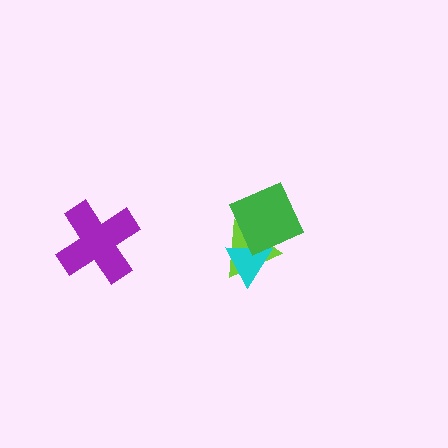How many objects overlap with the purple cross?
0 objects overlap with the purple cross.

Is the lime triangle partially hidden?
Yes, it is partially covered by another shape.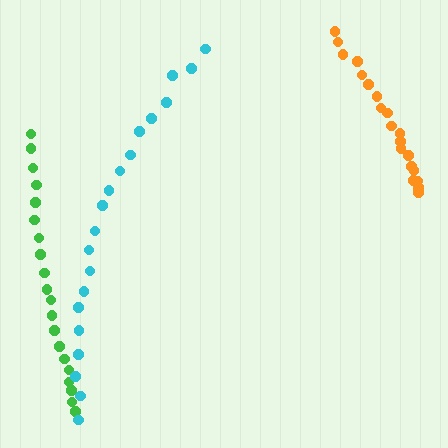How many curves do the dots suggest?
There are 3 distinct paths.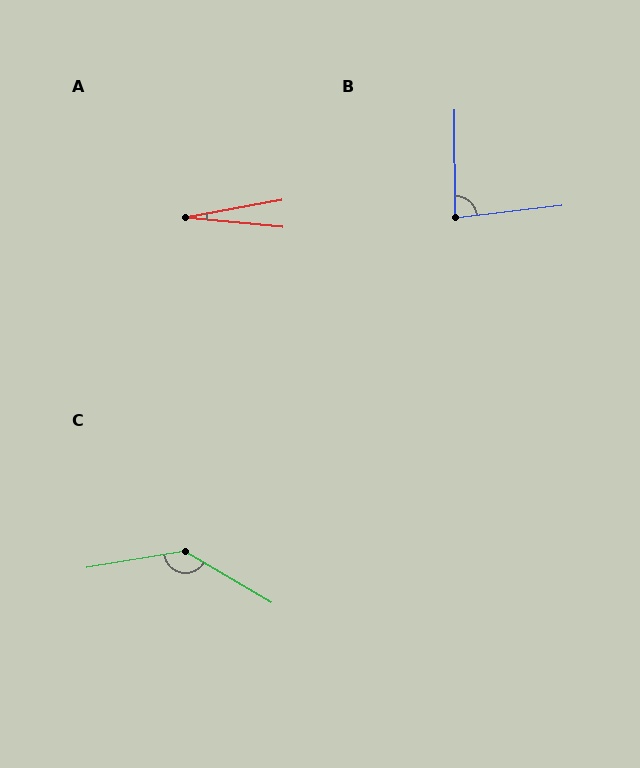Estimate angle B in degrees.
Approximately 84 degrees.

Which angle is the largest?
C, at approximately 140 degrees.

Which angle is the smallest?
A, at approximately 16 degrees.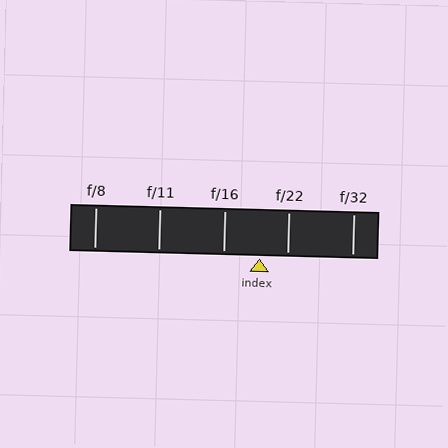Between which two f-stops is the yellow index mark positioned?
The index mark is between f/16 and f/22.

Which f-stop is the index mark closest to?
The index mark is closest to f/22.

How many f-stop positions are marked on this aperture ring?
There are 5 f-stop positions marked.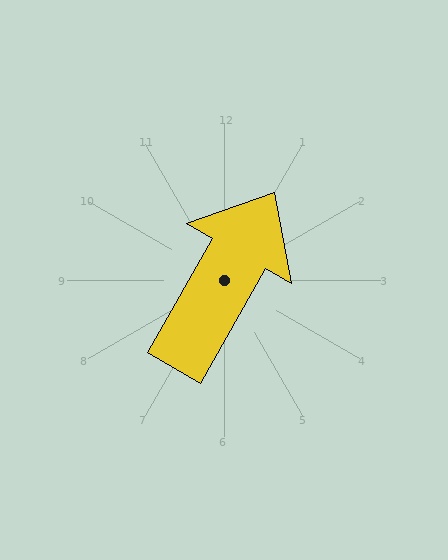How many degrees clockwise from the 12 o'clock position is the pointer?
Approximately 30 degrees.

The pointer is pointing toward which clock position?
Roughly 1 o'clock.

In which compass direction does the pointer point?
Northeast.